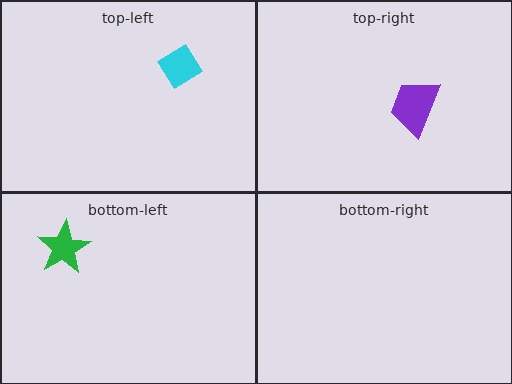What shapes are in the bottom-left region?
The green star.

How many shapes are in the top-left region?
1.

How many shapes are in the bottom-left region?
1.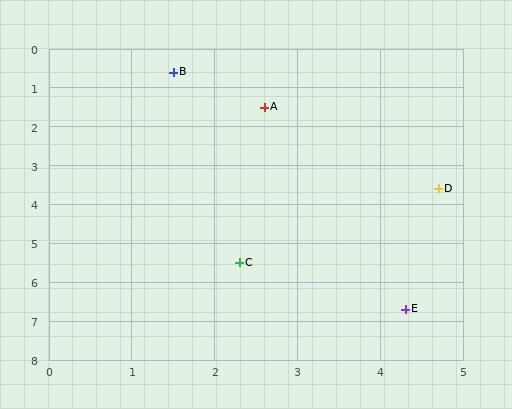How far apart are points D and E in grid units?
Points D and E are about 3.1 grid units apart.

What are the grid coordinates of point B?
Point B is at approximately (1.5, 0.6).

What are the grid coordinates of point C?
Point C is at approximately (2.3, 5.5).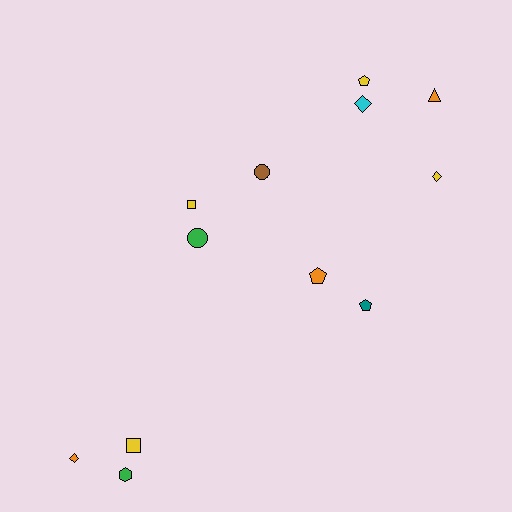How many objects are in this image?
There are 12 objects.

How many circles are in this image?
There are 2 circles.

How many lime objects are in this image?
There are no lime objects.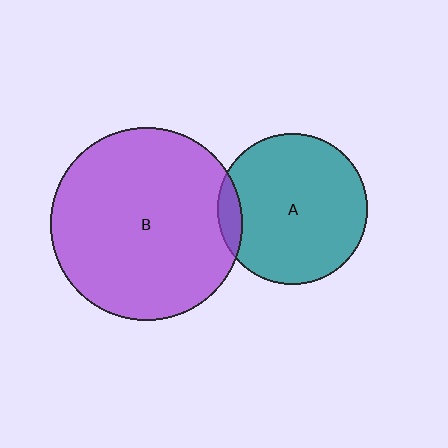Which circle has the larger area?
Circle B (purple).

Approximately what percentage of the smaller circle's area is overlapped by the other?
Approximately 10%.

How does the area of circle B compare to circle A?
Approximately 1.6 times.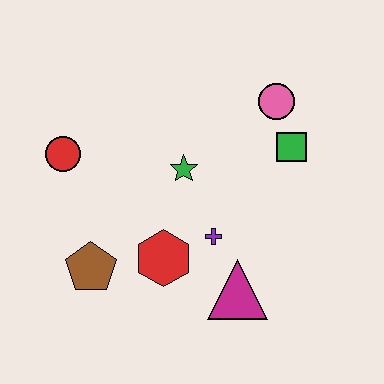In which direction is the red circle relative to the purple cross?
The red circle is to the left of the purple cross.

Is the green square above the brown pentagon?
Yes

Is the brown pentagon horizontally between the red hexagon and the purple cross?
No